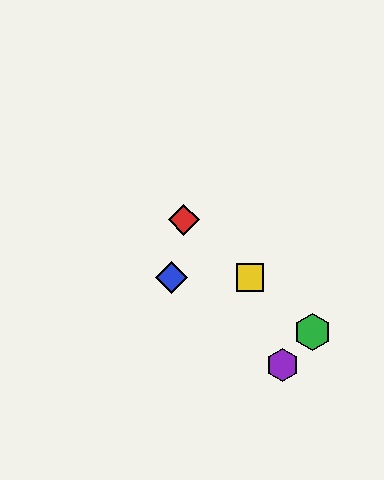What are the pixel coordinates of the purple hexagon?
The purple hexagon is at (283, 365).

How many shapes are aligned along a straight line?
3 shapes (the red diamond, the green hexagon, the yellow square) are aligned along a straight line.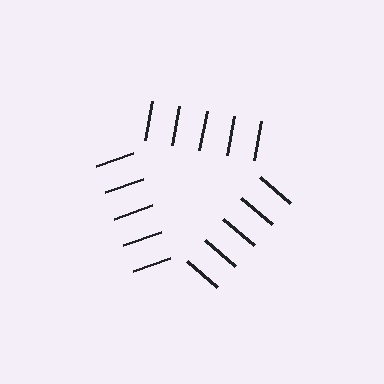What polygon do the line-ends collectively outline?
An illusory triangle — the line segments terminate on its edges but no continuous stroke is drawn.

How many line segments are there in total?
15 — 5 along each of the 3 edges.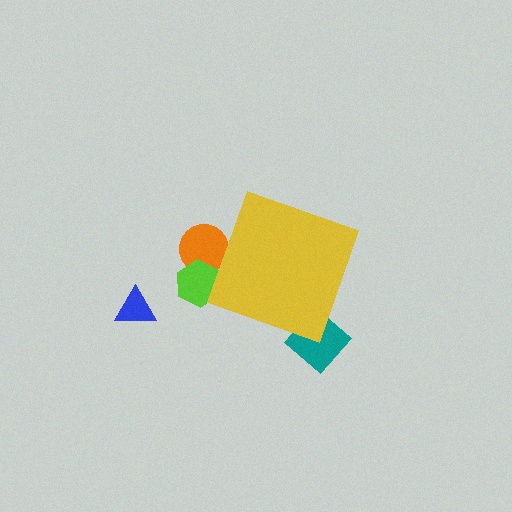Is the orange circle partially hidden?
Yes, the orange circle is partially hidden behind the yellow diamond.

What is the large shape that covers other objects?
A yellow diamond.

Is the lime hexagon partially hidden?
Yes, the lime hexagon is partially hidden behind the yellow diamond.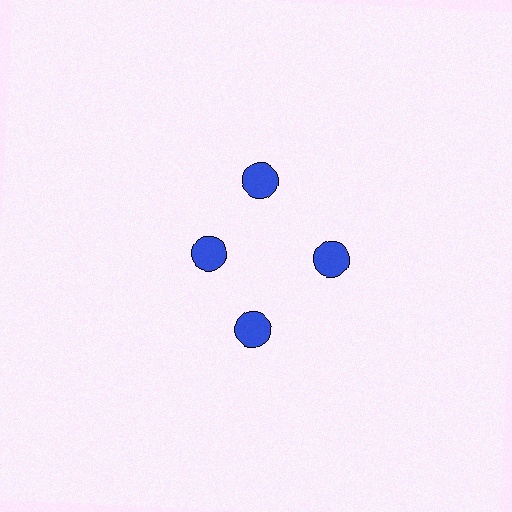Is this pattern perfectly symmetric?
No. The 4 blue circles are arranged in a ring, but one element near the 9 o'clock position is pulled inward toward the center, breaking the 4-fold rotational symmetry.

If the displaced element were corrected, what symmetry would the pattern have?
It would have 4-fold rotational symmetry — the pattern would map onto itself every 90 degrees.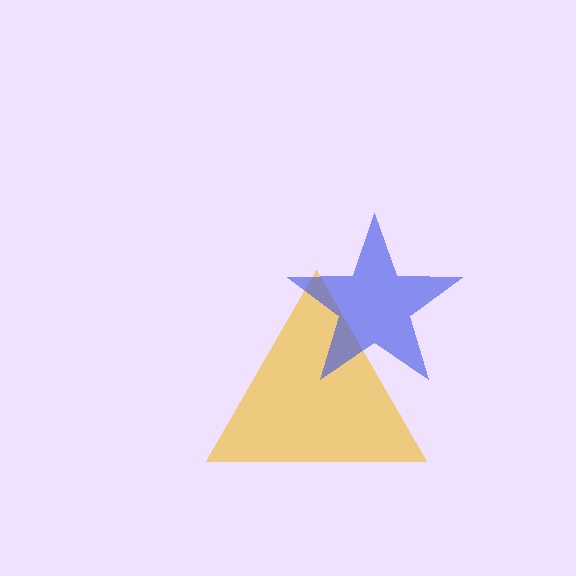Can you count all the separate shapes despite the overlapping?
Yes, there are 2 separate shapes.